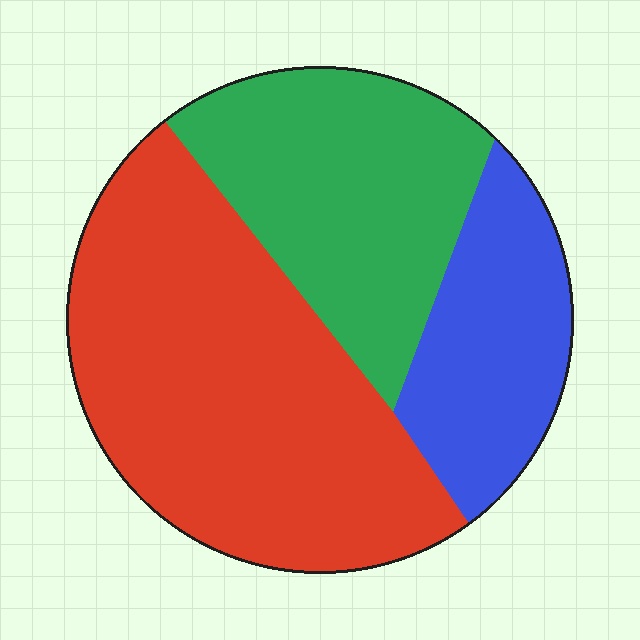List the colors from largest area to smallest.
From largest to smallest: red, green, blue.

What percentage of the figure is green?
Green takes up about one third (1/3) of the figure.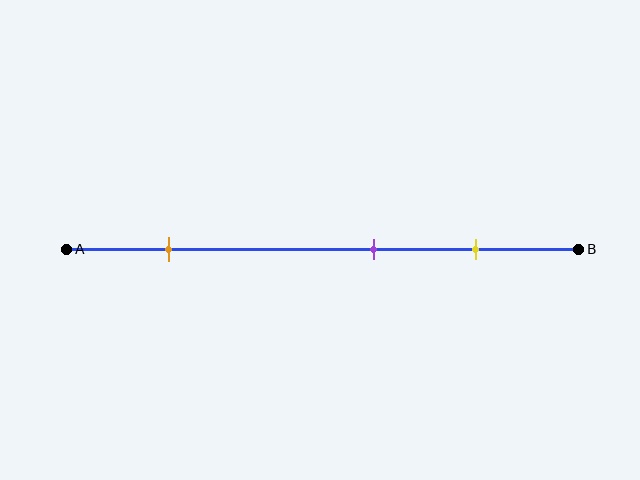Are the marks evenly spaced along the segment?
No, the marks are not evenly spaced.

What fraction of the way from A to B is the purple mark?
The purple mark is approximately 60% (0.6) of the way from A to B.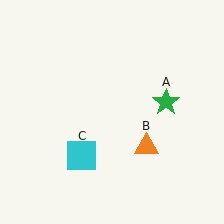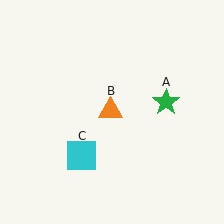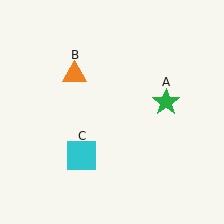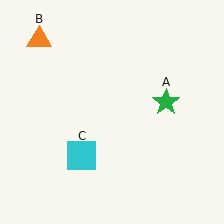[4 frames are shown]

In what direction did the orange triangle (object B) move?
The orange triangle (object B) moved up and to the left.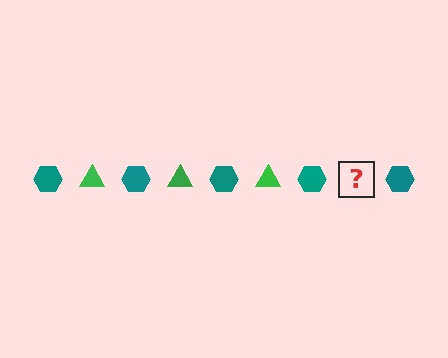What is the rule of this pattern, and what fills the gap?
The rule is that the pattern alternates between teal hexagon and green triangle. The gap should be filled with a green triangle.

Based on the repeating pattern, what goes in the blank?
The blank should be a green triangle.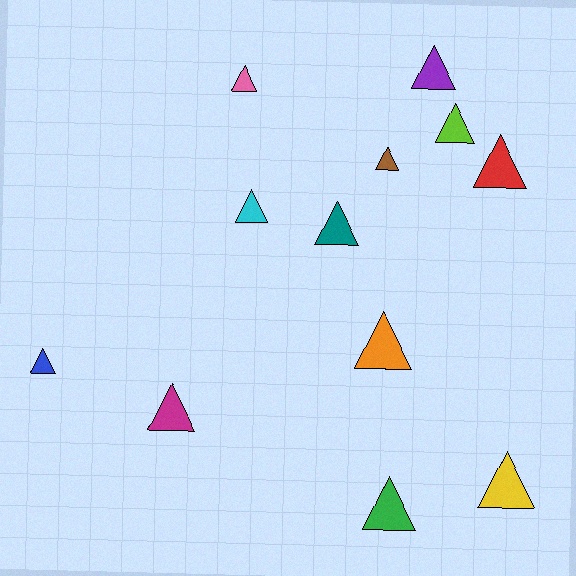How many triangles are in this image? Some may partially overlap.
There are 12 triangles.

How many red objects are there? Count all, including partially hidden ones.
There is 1 red object.